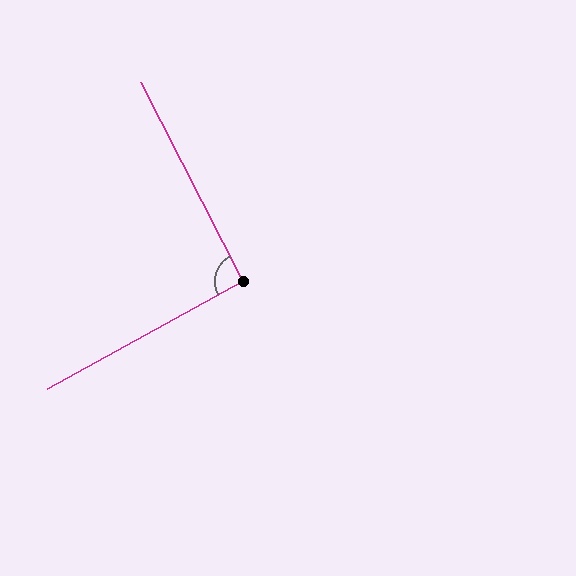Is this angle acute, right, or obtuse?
It is approximately a right angle.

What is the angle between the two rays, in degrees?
Approximately 91 degrees.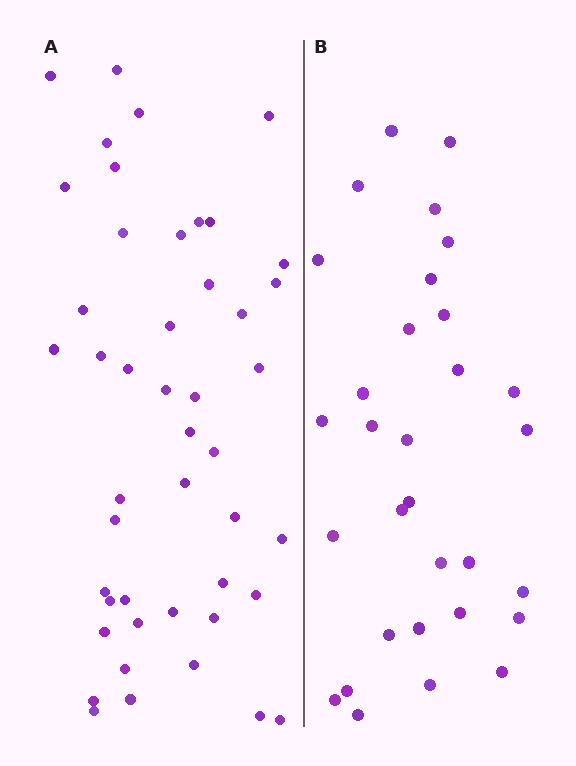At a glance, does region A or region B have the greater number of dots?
Region A (the left region) has more dots.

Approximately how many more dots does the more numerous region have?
Region A has approximately 15 more dots than region B.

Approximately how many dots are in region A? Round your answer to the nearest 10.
About 50 dots. (The exact count is 46, which rounds to 50.)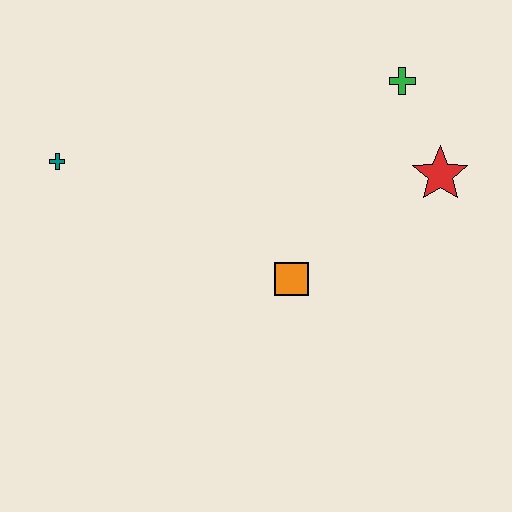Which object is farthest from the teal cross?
The red star is farthest from the teal cross.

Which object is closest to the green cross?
The red star is closest to the green cross.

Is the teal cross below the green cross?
Yes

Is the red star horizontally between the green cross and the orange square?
No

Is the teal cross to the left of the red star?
Yes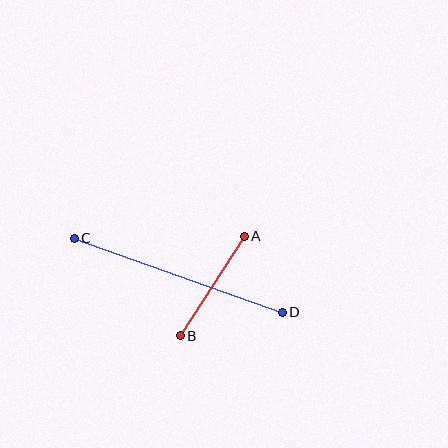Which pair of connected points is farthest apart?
Points C and D are farthest apart.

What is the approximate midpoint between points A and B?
The midpoint is at approximately (212, 286) pixels.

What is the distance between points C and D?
The distance is approximately 221 pixels.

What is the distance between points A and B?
The distance is approximately 118 pixels.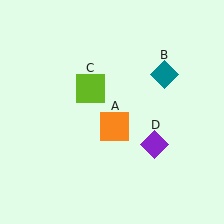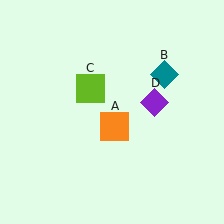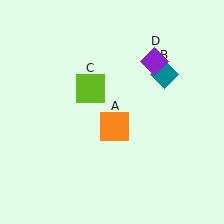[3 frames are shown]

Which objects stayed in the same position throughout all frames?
Orange square (object A) and teal diamond (object B) and lime square (object C) remained stationary.